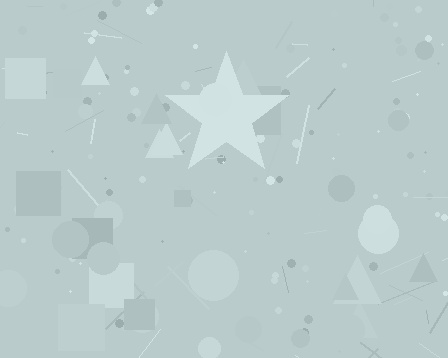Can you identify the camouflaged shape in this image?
The camouflaged shape is a star.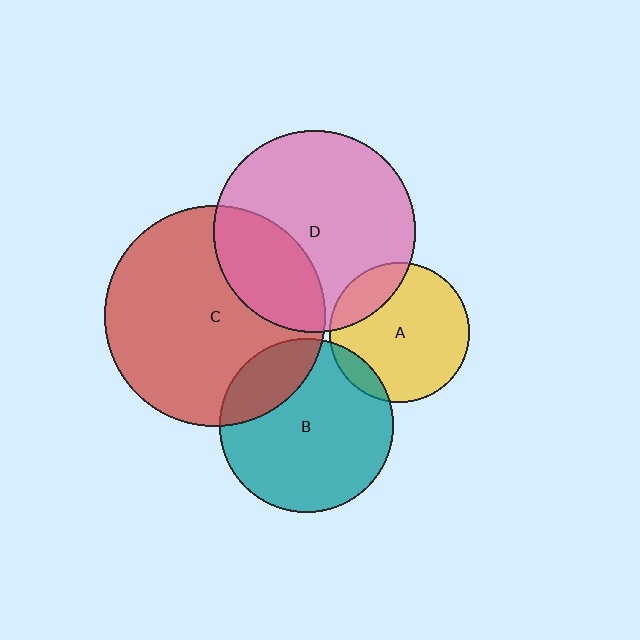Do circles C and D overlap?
Yes.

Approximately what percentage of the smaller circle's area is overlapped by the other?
Approximately 30%.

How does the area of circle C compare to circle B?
Approximately 1.6 times.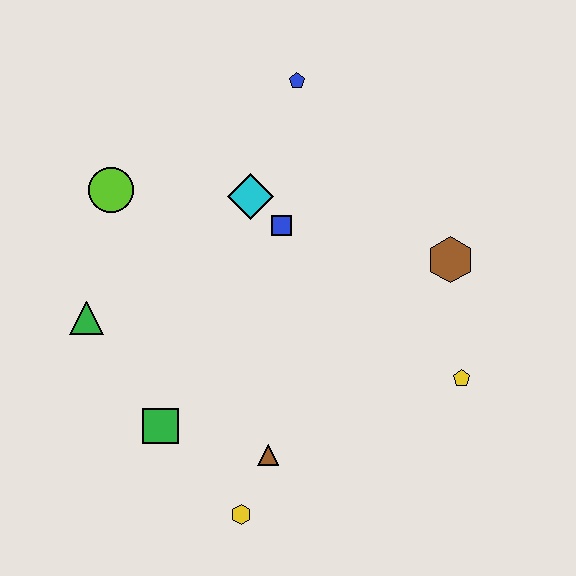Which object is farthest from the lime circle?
The yellow pentagon is farthest from the lime circle.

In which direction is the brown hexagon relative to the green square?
The brown hexagon is to the right of the green square.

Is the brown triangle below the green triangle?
Yes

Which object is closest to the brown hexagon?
The yellow pentagon is closest to the brown hexagon.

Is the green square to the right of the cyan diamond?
No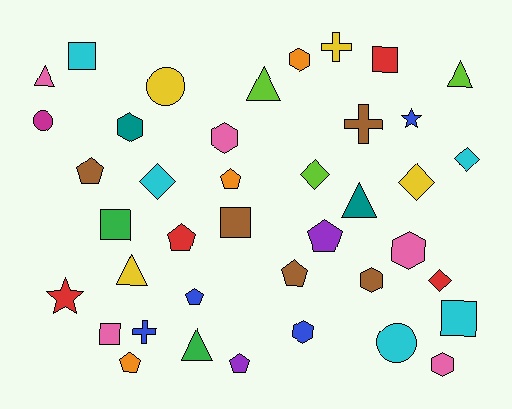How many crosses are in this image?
There are 3 crosses.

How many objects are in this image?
There are 40 objects.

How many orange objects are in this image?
There are 3 orange objects.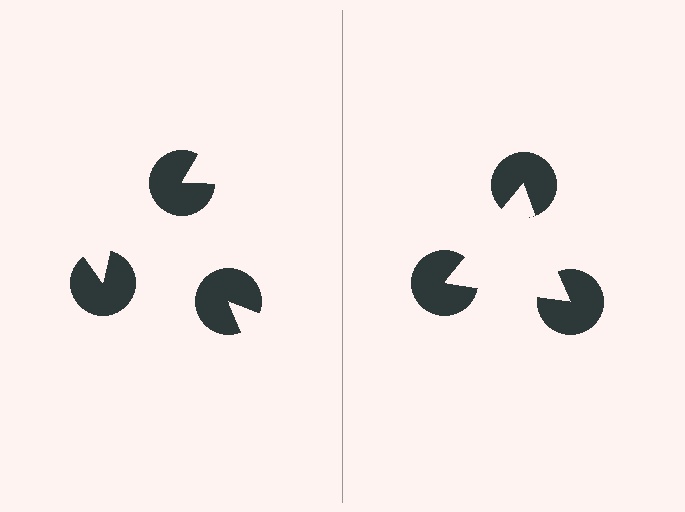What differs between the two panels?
The pac-man discs are positioned identically on both sides; only the wedge orientations differ. On the right they align to a triangle; on the left they are misaligned.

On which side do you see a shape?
An illusory triangle appears on the right side. On the left side the wedge cuts are rotated, so no coherent shape forms.